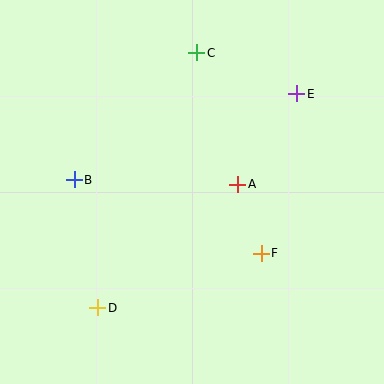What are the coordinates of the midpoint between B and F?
The midpoint between B and F is at (168, 216).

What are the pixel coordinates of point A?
Point A is at (238, 184).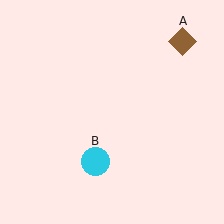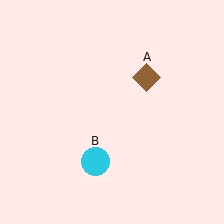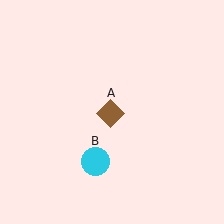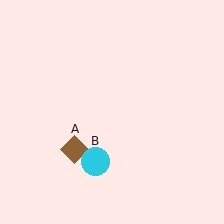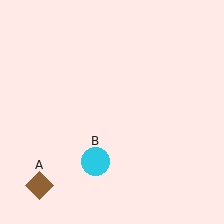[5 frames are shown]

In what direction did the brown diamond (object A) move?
The brown diamond (object A) moved down and to the left.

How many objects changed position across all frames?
1 object changed position: brown diamond (object A).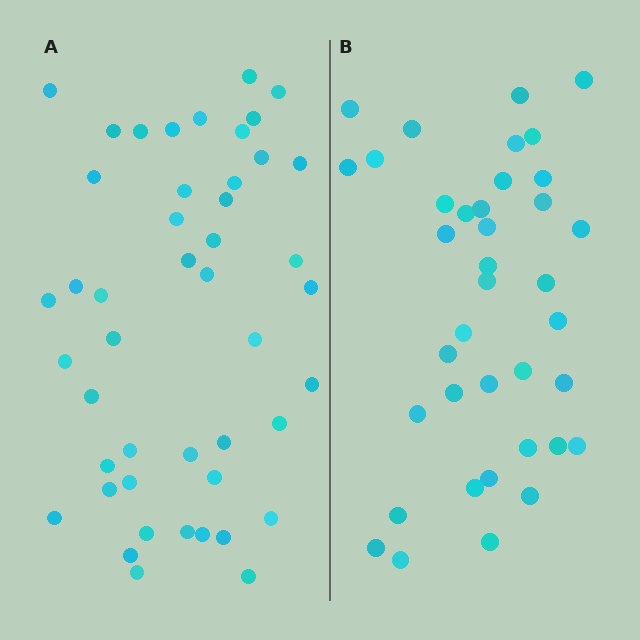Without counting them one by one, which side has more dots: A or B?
Region A (the left region) has more dots.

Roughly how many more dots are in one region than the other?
Region A has roughly 8 or so more dots than region B.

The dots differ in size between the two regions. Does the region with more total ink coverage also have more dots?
No. Region B has more total ink coverage because its dots are larger, but region A actually contains more individual dots. Total area can be misleading — the number of items is what matters here.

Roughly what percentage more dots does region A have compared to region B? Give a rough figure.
About 20% more.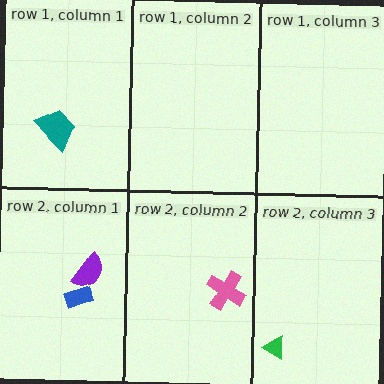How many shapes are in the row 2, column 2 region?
1.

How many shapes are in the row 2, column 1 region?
2.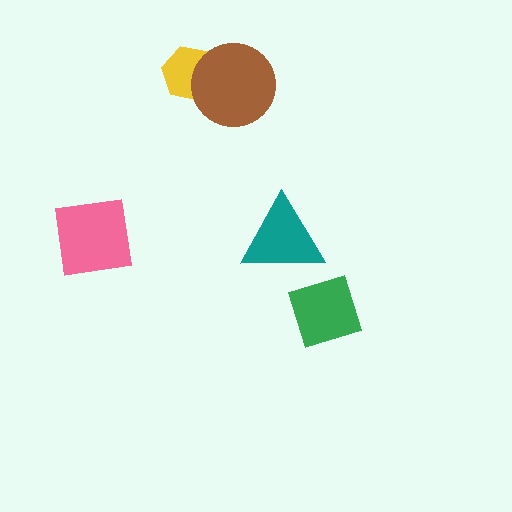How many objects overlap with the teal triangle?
0 objects overlap with the teal triangle.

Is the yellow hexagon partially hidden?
Yes, it is partially covered by another shape.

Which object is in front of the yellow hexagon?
The brown circle is in front of the yellow hexagon.